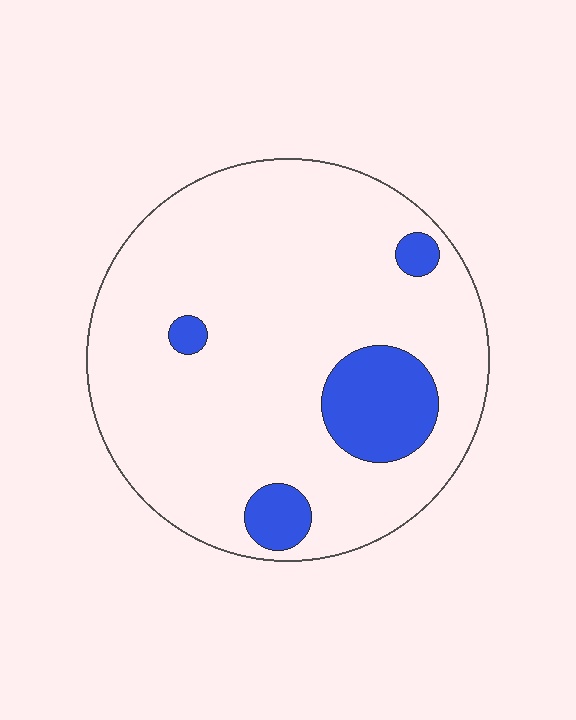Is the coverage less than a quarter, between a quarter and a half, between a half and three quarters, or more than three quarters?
Less than a quarter.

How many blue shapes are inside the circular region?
4.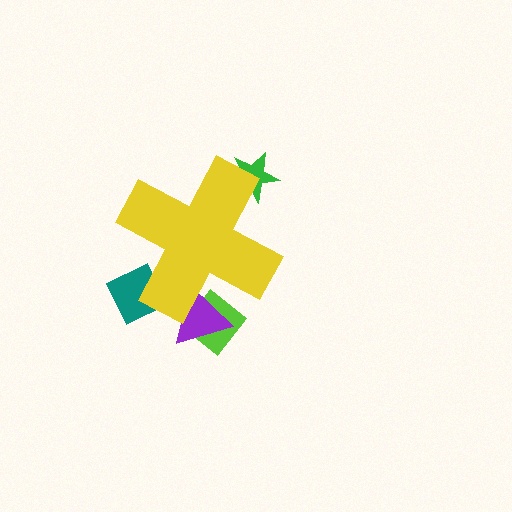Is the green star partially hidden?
Yes, the green star is partially hidden behind the yellow cross.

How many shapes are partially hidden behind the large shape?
4 shapes are partially hidden.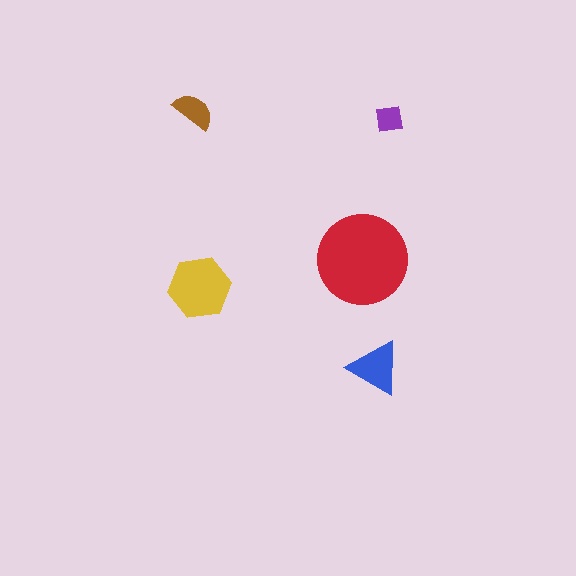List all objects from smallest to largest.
The purple square, the brown semicircle, the blue triangle, the yellow hexagon, the red circle.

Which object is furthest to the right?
The purple square is rightmost.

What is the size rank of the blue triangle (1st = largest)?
3rd.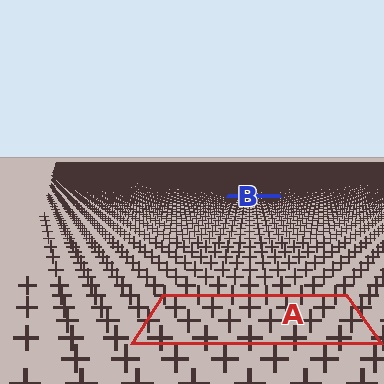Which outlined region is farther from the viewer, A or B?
Region B is farther from the viewer — the texture elements inside it appear smaller and more densely packed.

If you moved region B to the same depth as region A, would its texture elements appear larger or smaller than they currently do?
They would appear larger. At a closer depth, the same texture elements are projected at a bigger on-screen size.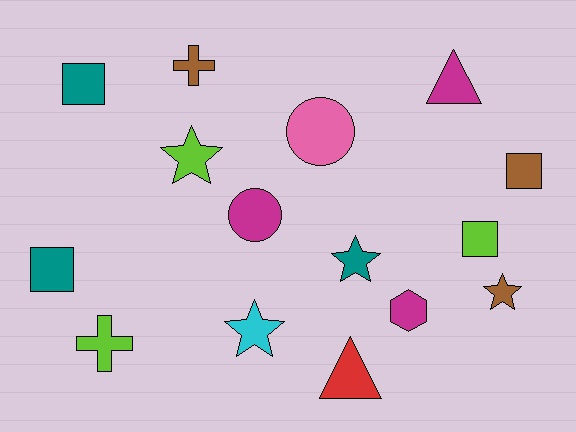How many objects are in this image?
There are 15 objects.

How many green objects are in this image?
There are no green objects.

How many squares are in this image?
There are 4 squares.